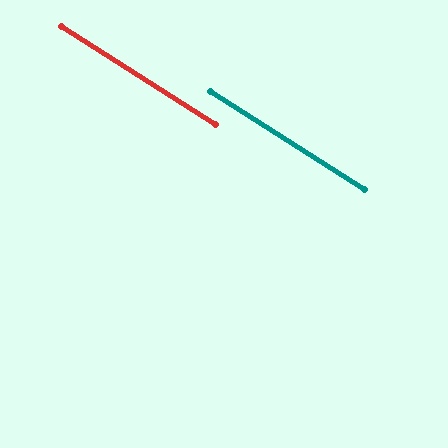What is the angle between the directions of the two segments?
Approximately 0 degrees.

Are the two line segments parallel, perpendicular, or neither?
Parallel — their directions differ by only 0.1°.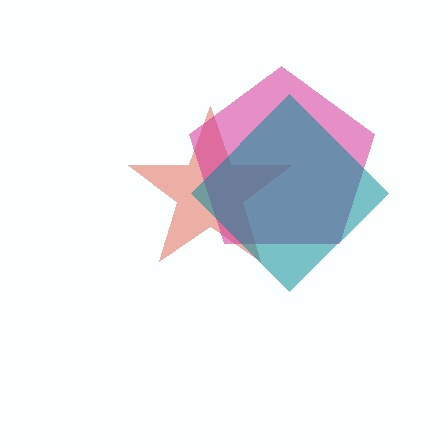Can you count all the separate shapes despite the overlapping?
Yes, there are 3 separate shapes.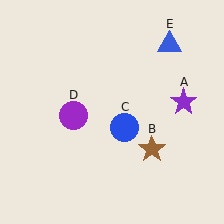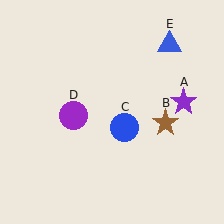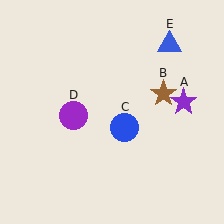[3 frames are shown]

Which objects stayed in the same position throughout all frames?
Purple star (object A) and blue circle (object C) and purple circle (object D) and blue triangle (object E) remained stationary.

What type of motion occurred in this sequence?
The brown star (object B) rotated counterclockwise around the center of the scene.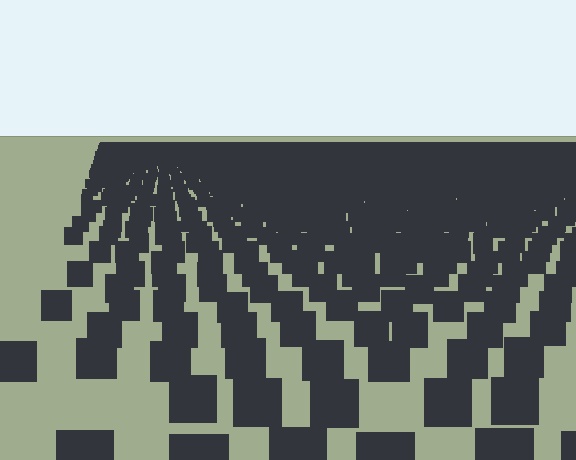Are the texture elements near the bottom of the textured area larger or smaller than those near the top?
Larger. Near the bottom, elements are closer to the viewer and appear at a bigger on-screen size.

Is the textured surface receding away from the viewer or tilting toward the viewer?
The surface is receding away from the viewer. Texture elements get smaller and denser toward the top.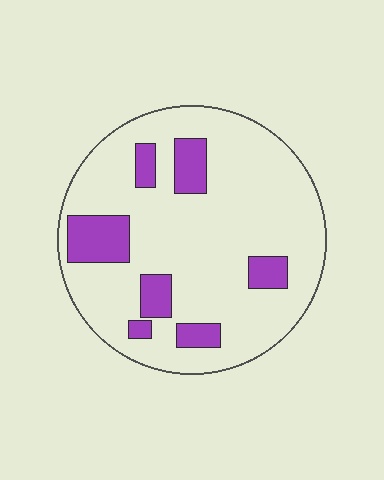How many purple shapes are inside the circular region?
7.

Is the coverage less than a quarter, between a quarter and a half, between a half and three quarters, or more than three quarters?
Less than a quarter.